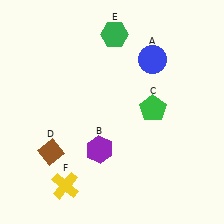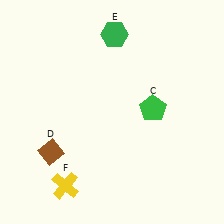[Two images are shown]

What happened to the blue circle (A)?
The blue circle (A) was removed in Image 2. It was in the top-right area of Image 1.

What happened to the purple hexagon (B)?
The purple hexagon (B) was removed in Image 2. It was in the bottom-left area of Image 1.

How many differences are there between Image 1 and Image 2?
There are 2 differences between the two images.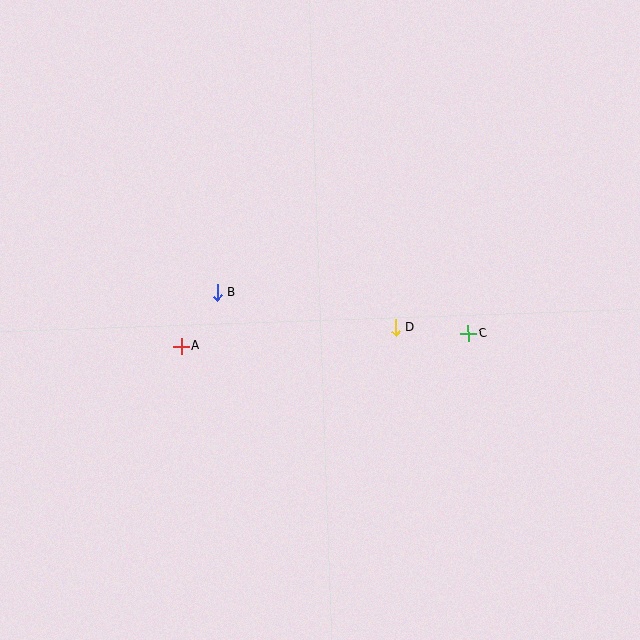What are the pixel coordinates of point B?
Point B is at (217, 292).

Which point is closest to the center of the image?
Point D at (396, 328) is closest to the center.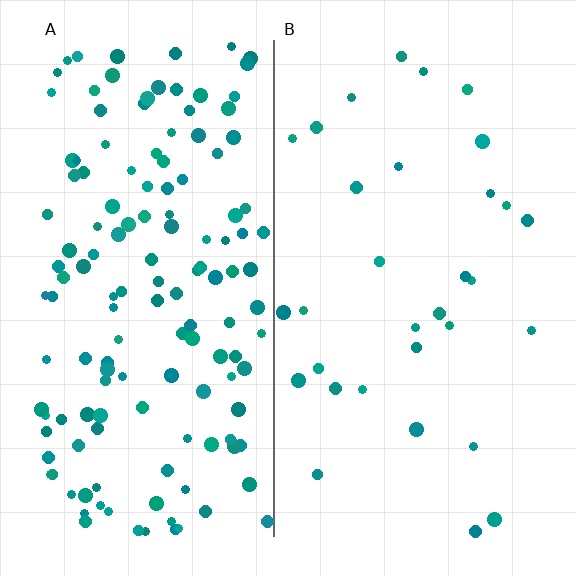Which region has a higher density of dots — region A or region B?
A (the left).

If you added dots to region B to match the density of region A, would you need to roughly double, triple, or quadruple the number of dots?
Approximately quadruple.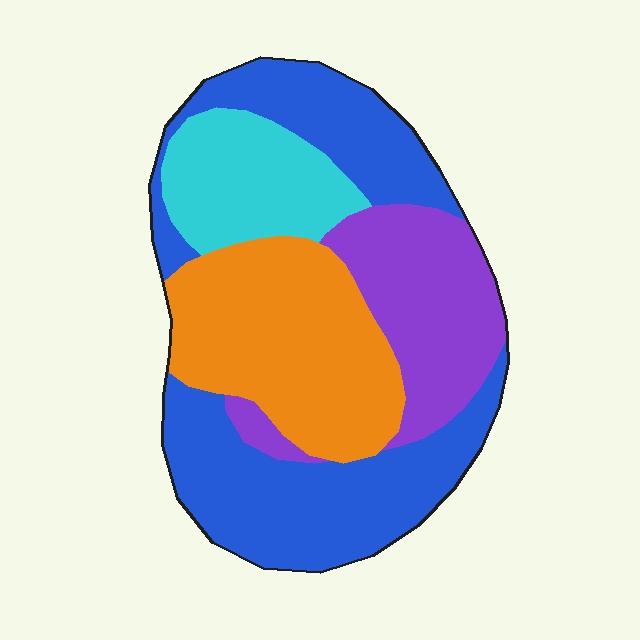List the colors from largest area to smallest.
From largest to smallest: blue, orange, purple, cyan.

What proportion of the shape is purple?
Purple covers 20% of the shape.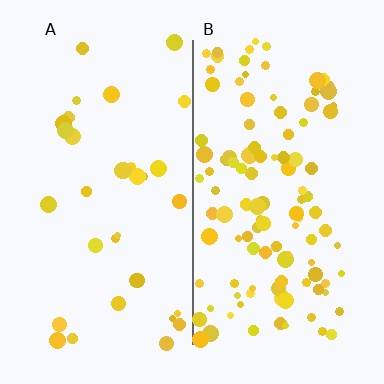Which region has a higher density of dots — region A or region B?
B (the right).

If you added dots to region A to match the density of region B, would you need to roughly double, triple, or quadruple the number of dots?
Approximately triple.